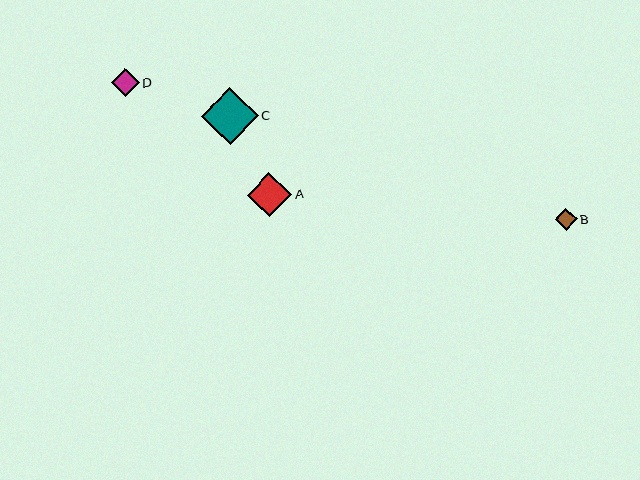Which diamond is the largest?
Diamond C is the largest with a size of approximately 56 pixels.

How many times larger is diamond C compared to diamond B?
Diamond C is approximately 2.6 times the size of diamond B.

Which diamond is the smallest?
Diamond B is the smallest with a size of approximately 22 pixels.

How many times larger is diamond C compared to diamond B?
Diamond C is approximately 2.6 times the size of diamond B.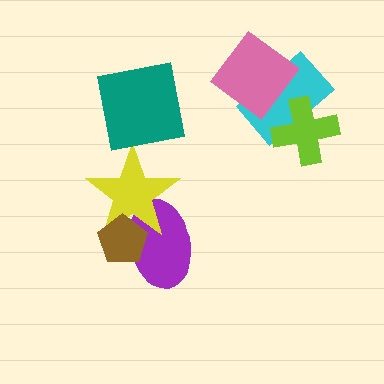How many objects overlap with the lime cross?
1 object overlaps with the lime cross.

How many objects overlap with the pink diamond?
1 object overlaps with the pink diamond.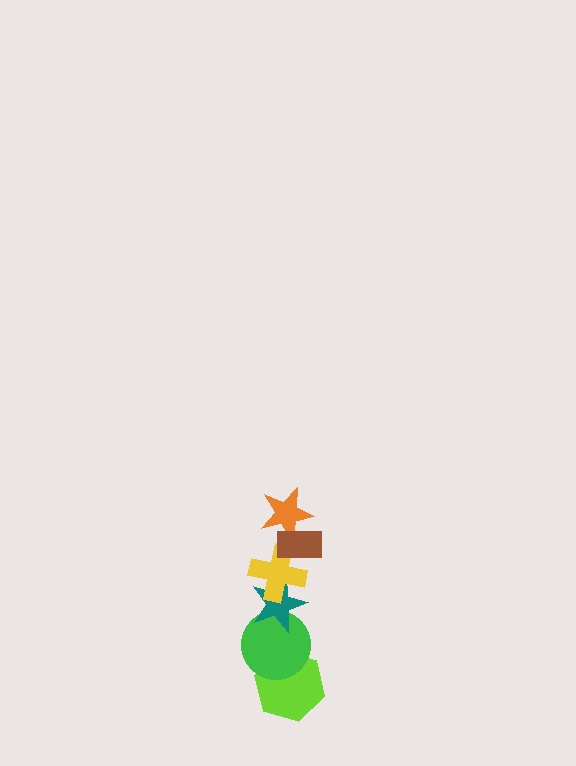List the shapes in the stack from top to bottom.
From top to bottom: the brown rectangle, the orange star, the yellow cross, the teal star, the green circle, the lime hexagon.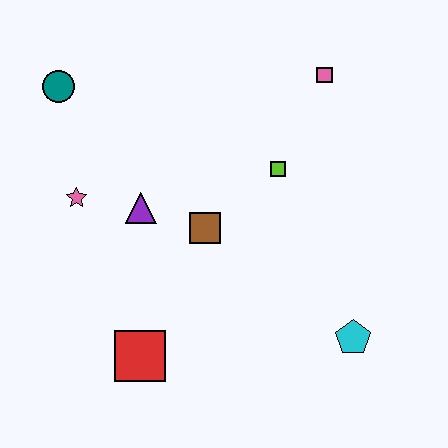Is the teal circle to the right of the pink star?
No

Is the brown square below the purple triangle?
Yes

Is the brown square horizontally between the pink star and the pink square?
Yes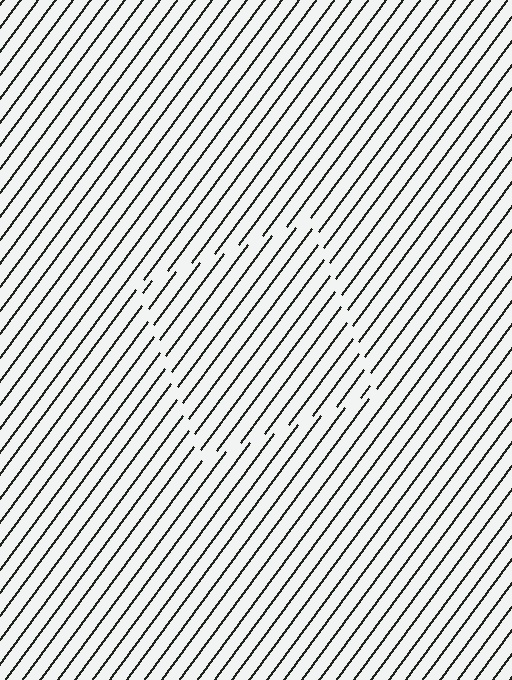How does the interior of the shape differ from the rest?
The interior of the shape contains the same grating, shifted by half a period — the contour is defined by the phase discontinuity where line-ends from the inner and outer gratings abut.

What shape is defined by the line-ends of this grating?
An illusory square. The interior of the shape contains the same grating, shifted by half a period — the contour is defined by the phase discontinuity where line-ends from the inner and outer gratings abut.